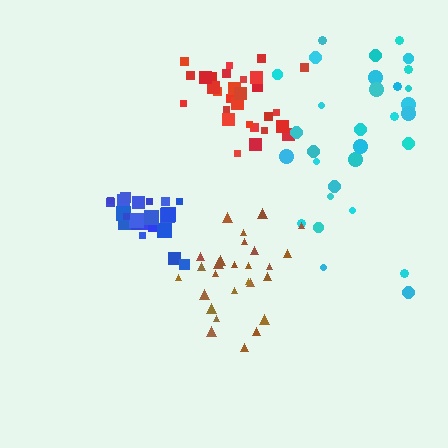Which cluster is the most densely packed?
Blue.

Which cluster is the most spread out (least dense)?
Cyan.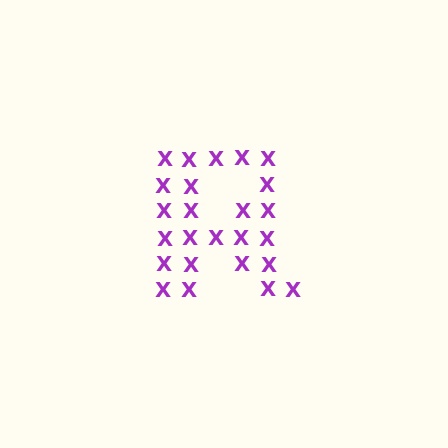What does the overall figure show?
The overall figure shows the letter R.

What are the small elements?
The small elements are letter X's.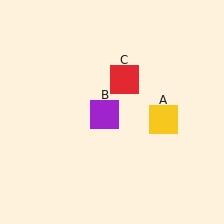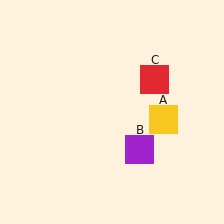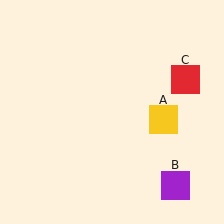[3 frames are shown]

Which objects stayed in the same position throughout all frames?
Yellow square (object A) remained stationary.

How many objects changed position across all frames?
2 objects changed position: purple square (object B), red square (object C).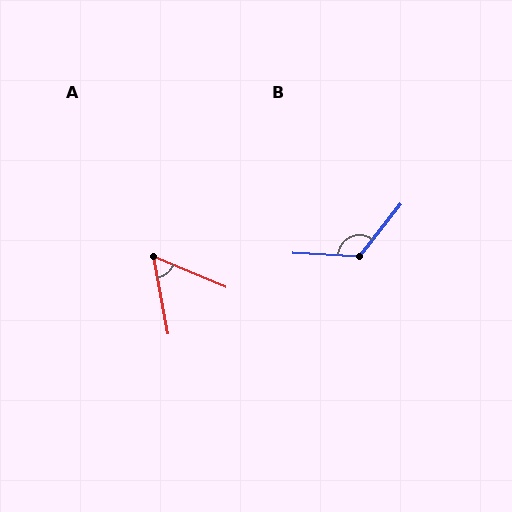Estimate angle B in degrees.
Approximately 125 degrees.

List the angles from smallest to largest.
A (57°), B (125°).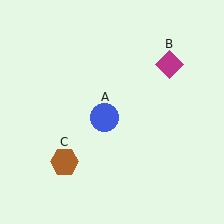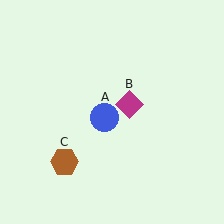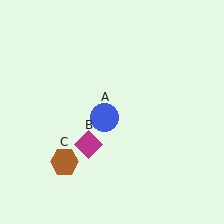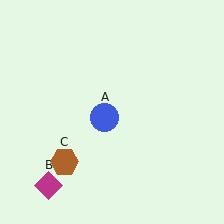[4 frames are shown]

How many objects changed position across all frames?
1 object changed position: magenta diamond (object B).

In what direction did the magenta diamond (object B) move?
The magenta diamond (object B) moved down and to the left.